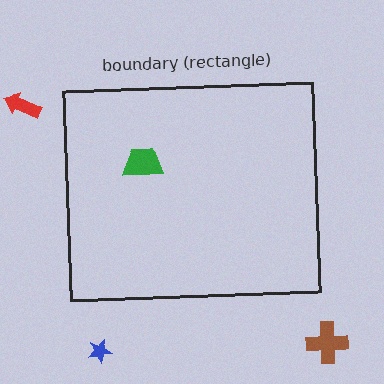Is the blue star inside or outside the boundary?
Outside.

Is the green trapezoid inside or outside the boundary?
Inside.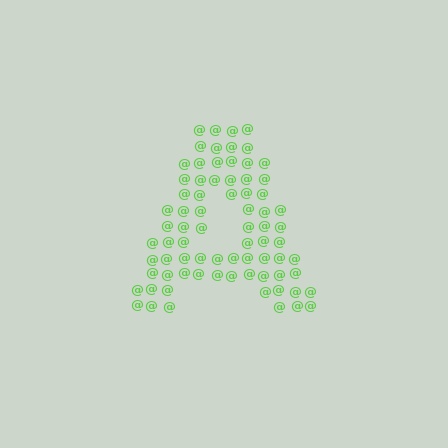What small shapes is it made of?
It is made of small at signs.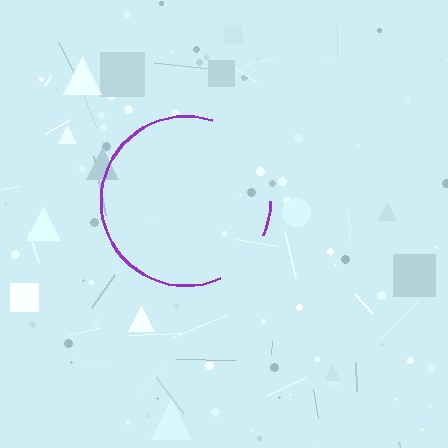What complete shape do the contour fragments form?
The contour fragments form a circle.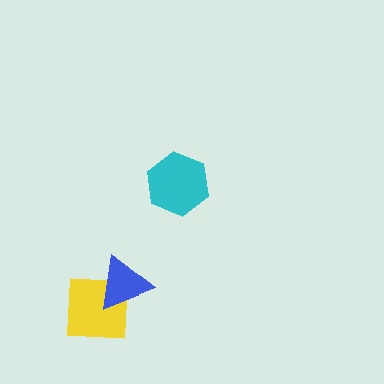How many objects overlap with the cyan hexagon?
0 objects overlap with the cyan hexagon.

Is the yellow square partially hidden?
Yes, it is partially covered by another shape.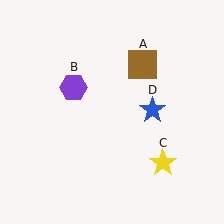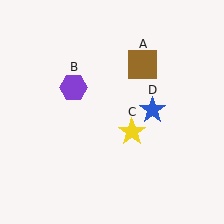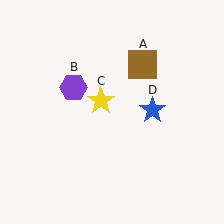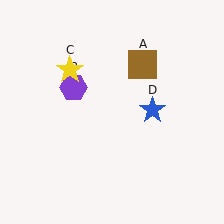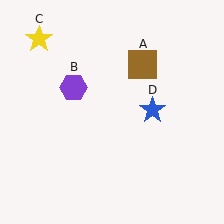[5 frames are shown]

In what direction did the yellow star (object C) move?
The yellow star (object C) moved up and to the left.